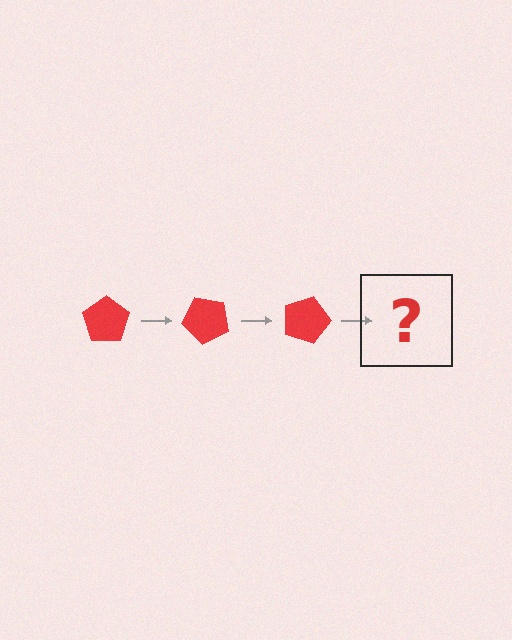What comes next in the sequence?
The next element should be a red pentagon rotated 135 degrees.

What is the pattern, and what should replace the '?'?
The pattern is that the pentagon rotates 45 degrees each step. The '?' should be a red pentagon rotated 135 degrees.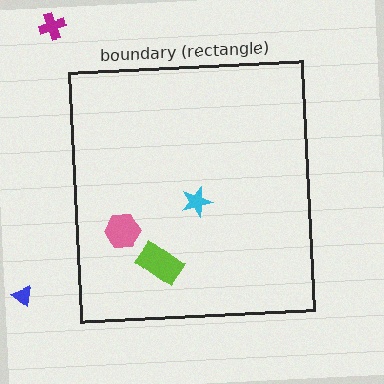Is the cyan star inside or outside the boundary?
Inside.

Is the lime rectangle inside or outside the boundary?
Inside.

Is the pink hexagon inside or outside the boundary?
Inside.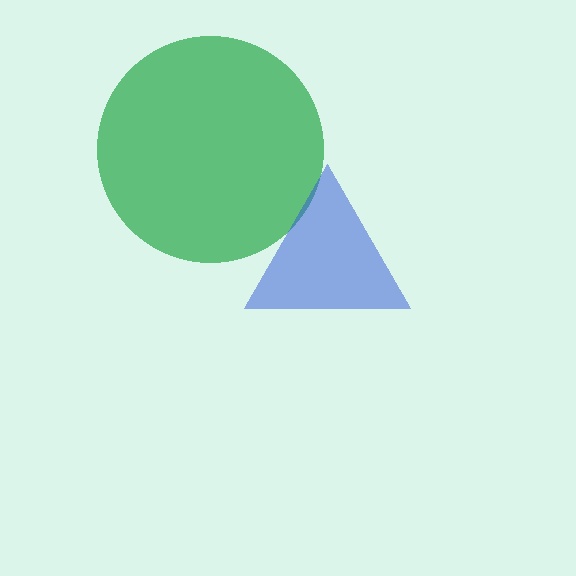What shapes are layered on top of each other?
The layered shapes are: a green circle, a blue triangle.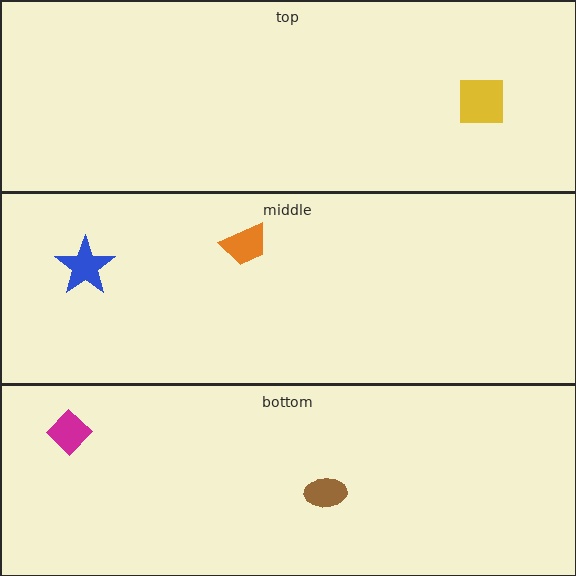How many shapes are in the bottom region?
2.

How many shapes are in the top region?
1.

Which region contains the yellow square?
The top region.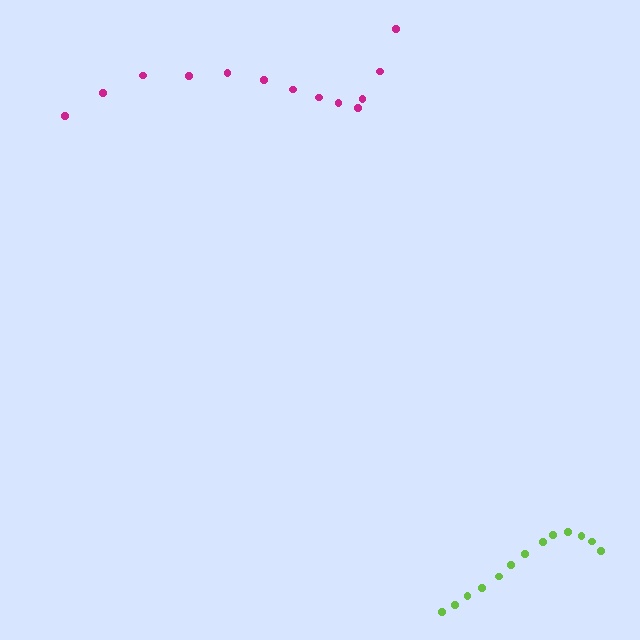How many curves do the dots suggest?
There are 2 distinct paths.